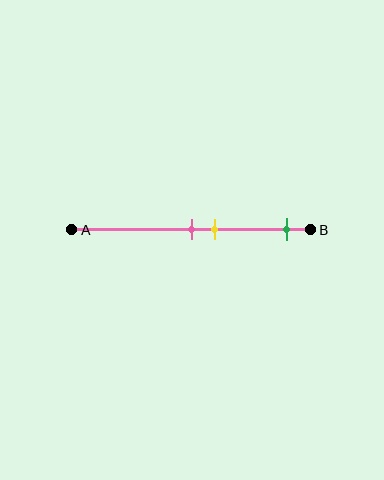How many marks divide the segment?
There are 3 marks dividing the segment.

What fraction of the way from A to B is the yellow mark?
The yellow mark is approximately 60% (0.6) of the way from A to B.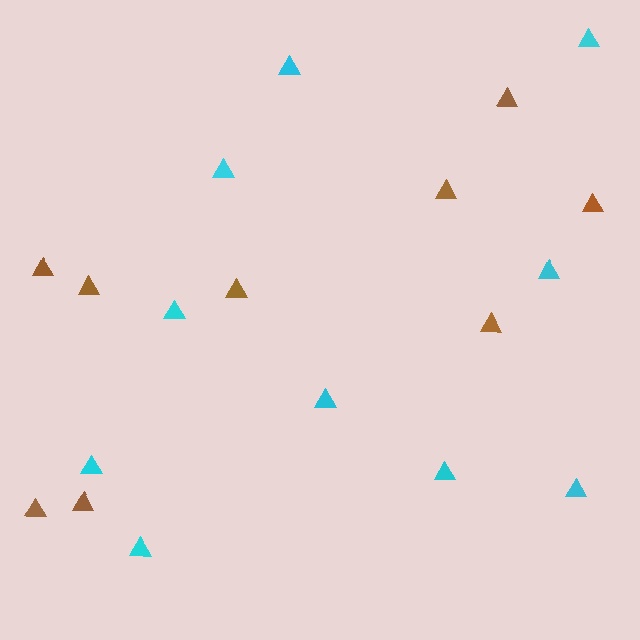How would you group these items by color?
There are 2 groups: one group of brown triangles (9) and one group of cyan triangles (10).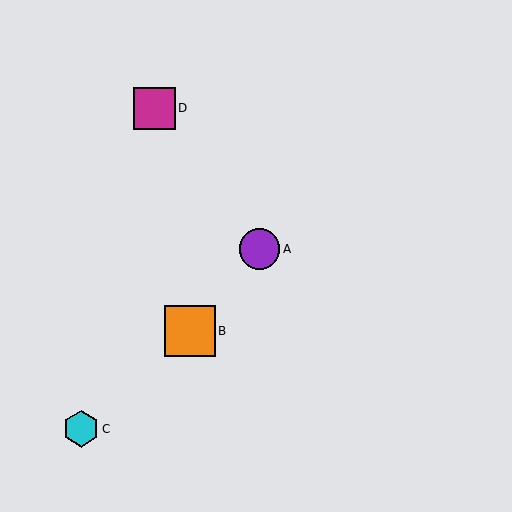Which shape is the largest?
The orange square (labeled B) is the largest.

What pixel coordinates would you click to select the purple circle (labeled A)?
Click at (260, 249) to select the purple circle A.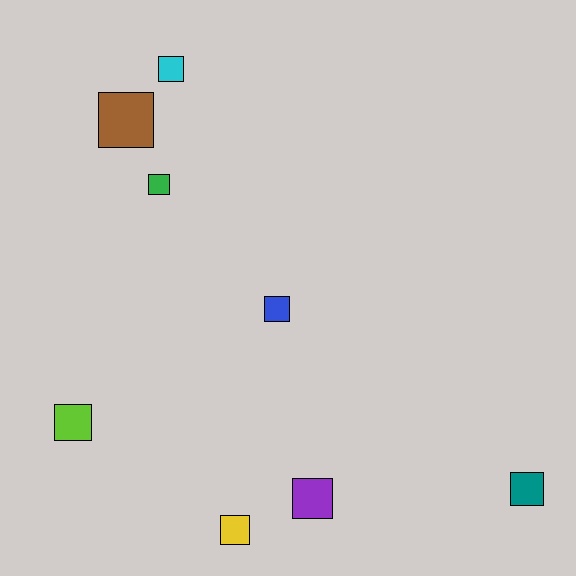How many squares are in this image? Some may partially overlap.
There are 8 squares.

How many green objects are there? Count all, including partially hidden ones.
There is 1 green object.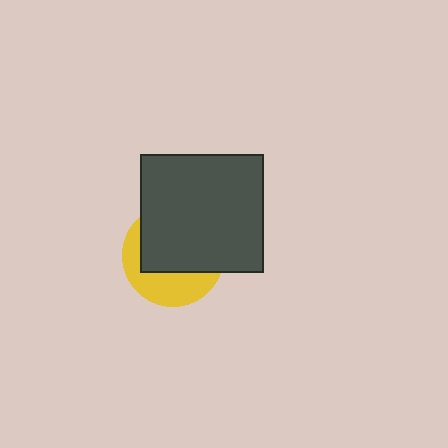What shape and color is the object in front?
The object in front is a dark gray rectangle.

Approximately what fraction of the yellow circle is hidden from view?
Roughly 62% of the yellow circle is hidden behind the dark gray rectangle.